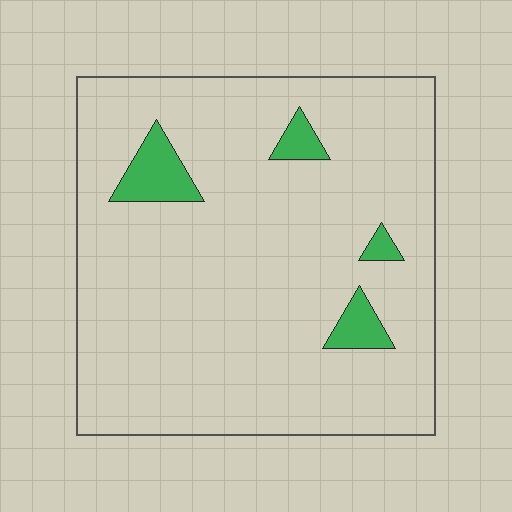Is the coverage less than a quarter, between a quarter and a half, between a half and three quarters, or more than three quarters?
Less than a quarter.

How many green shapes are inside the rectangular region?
4.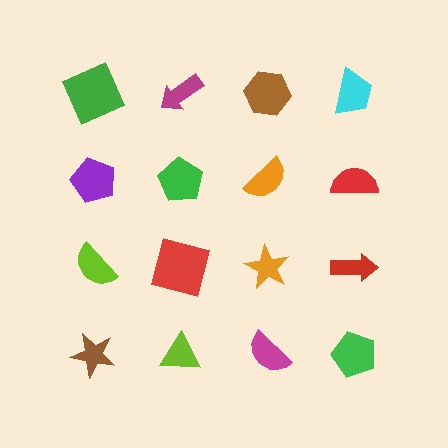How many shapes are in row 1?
4 shapes.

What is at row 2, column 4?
A red semicircle.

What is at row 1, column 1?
A green square.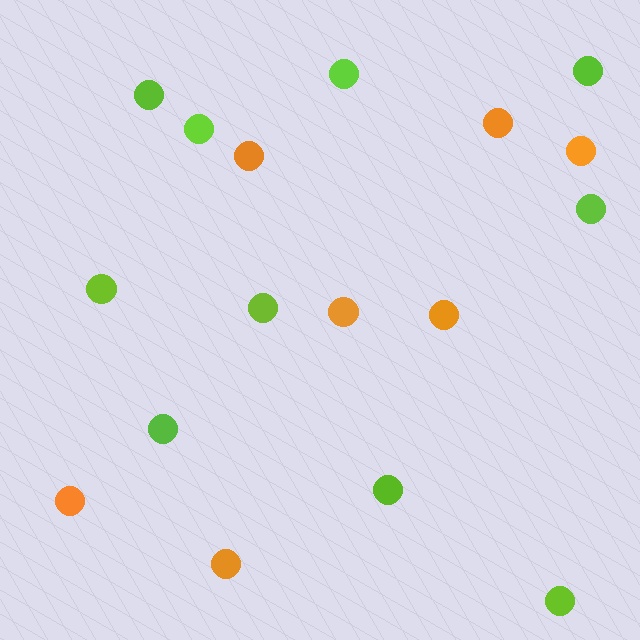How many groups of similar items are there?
There are 2 groups: one group of lime circles (10) and one group of orange circles (7).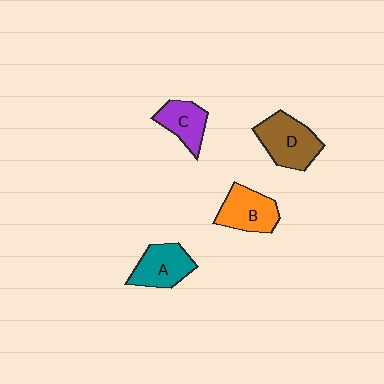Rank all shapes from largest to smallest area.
From largest to smallest: D (brown), B (orange), A (teal), C (purple).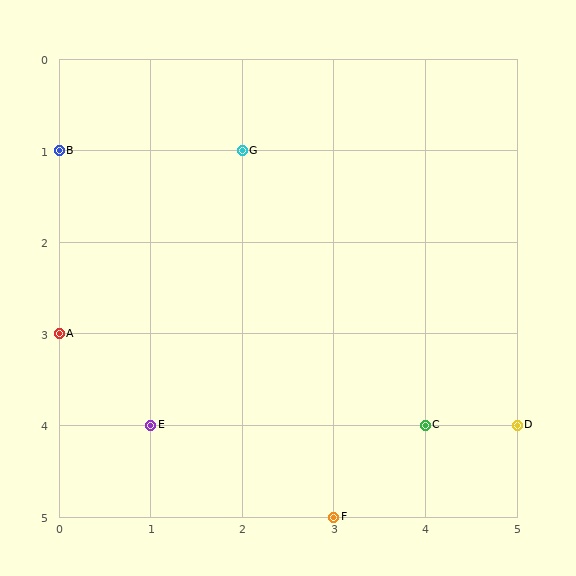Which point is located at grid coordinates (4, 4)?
Point C is at (4, 4).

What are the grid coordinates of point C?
Point C is at grid coordinates (4, 4).